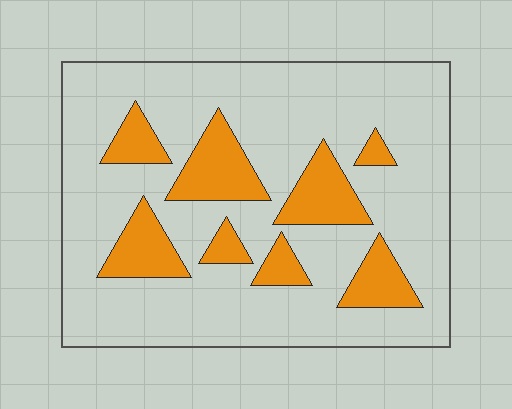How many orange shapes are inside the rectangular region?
8.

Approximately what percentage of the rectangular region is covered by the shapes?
Approximately 20%.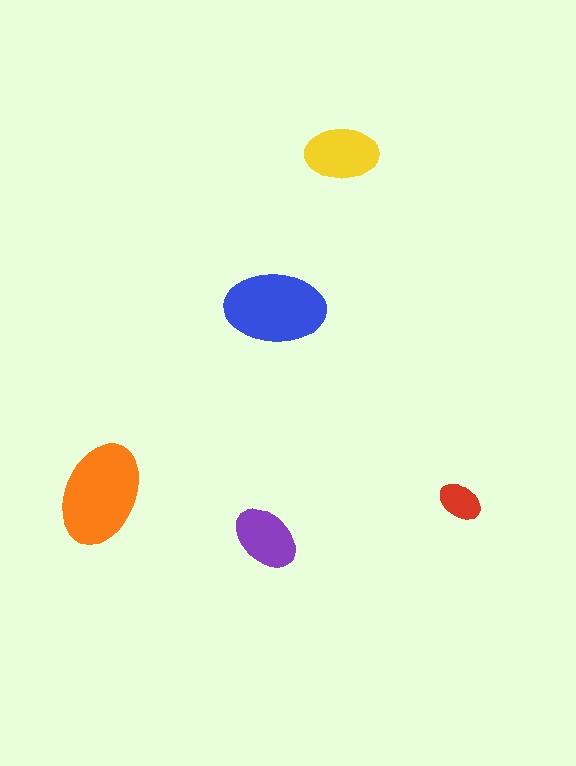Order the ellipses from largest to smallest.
the orange one, the blue one, the yellow one, the purple one, the red one.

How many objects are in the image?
There are 5 objects in the image.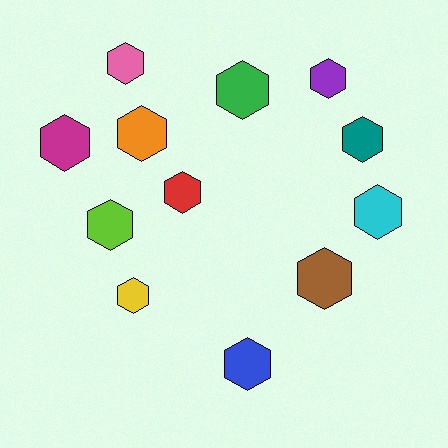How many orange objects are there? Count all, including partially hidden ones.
There is 1 orange object.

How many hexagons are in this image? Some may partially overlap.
There are 12 hexagons.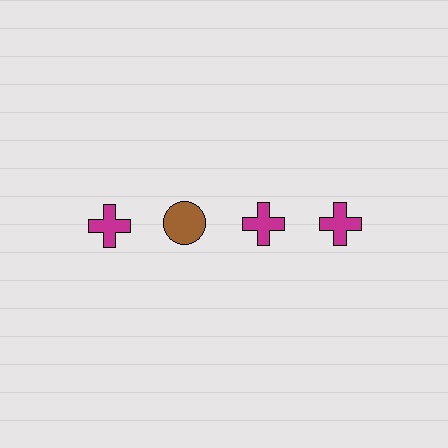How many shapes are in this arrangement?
There are 4 shapes arranged in a grid pattern.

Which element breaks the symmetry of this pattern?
The brown circle in the top row, second from left column breaks the symmetry. All other shapes are magenta crosses.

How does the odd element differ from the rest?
It differs in both color (brown instead of magenta) and shape (circle instead of cross).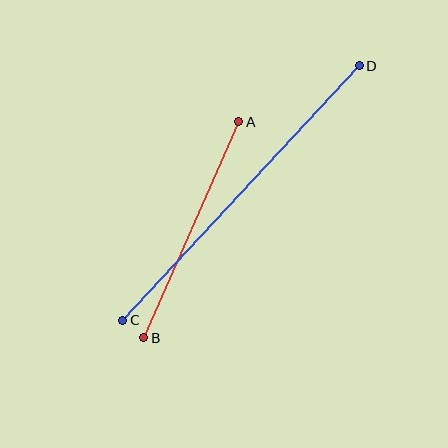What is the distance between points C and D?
The distance is approximately 347 pixels.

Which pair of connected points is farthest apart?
Points C and D are farthest apart.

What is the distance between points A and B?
The distance is approximately 236 pixels.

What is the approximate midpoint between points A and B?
The midpoint is at approximately (191, 230) pixels.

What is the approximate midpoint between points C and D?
The midpoint is at approximately (241, 193) pixels.